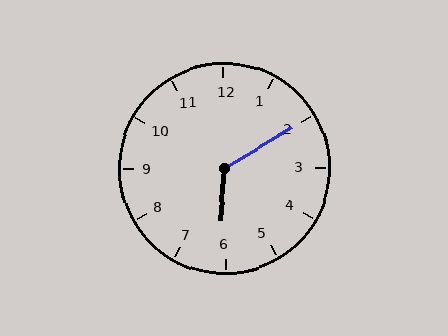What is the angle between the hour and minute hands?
Approximately 125 degrees.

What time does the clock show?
6:10.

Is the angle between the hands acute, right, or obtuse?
It is obtuse.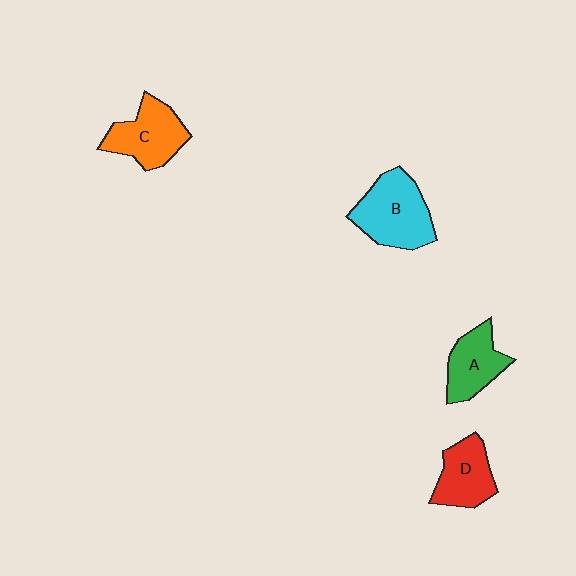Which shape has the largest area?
Shape B (cyan).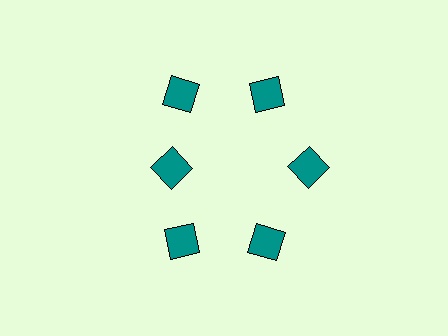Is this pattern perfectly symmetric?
No. The 6 teal diamonds are arranged in a ring, but one element near the 9 o'clock position is pulled inward toward the center, breaking the 6-fold rotational symmetry.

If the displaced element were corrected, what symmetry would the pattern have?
It would have 6-fold rotational symmetry — the pattern would map onto itself every 60 degrees.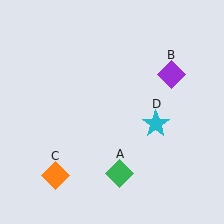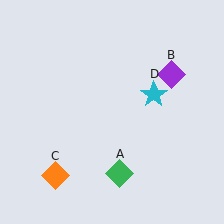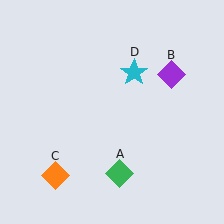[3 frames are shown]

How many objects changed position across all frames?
1 object changed position: cyan star (object D).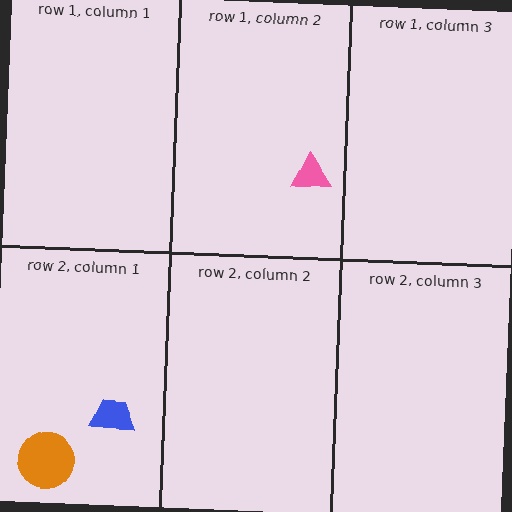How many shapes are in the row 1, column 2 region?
1.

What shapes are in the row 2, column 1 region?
The orange circle, the blue trapezoid.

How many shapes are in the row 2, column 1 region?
2.